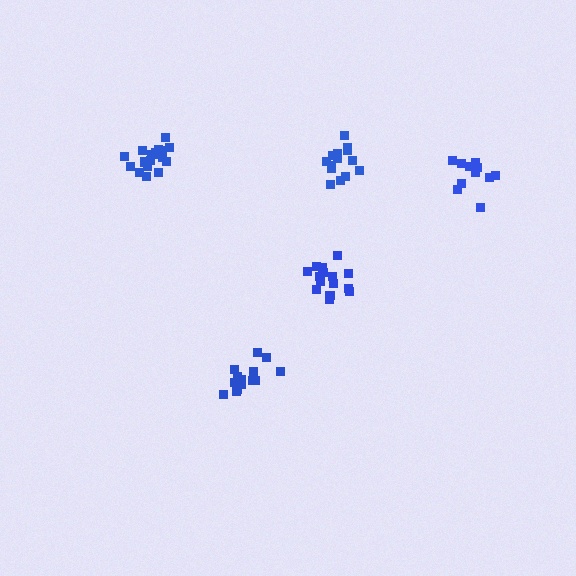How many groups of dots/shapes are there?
There are 5 groups.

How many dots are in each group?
Group 1: 13 dots, Group 2: 15 dots, Group 3: 19 dots, Group 4: 14 dots, Group 5: 15 dots (76 total).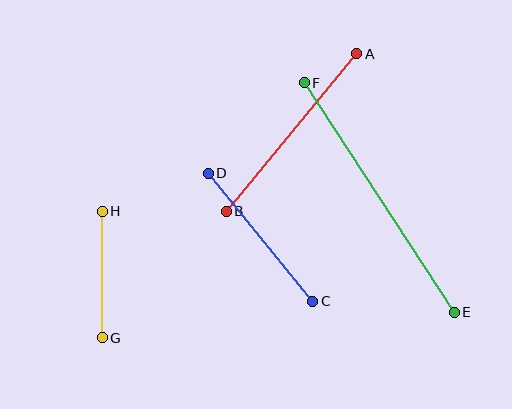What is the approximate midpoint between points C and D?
The midpoint is at approximately (260, 237) pixels.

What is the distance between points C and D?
The distance is approximately 165 pixels.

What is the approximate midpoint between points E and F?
The midpoint is at approximately (379, 197) pixels.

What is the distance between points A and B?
The distance is approximately 204 pixels.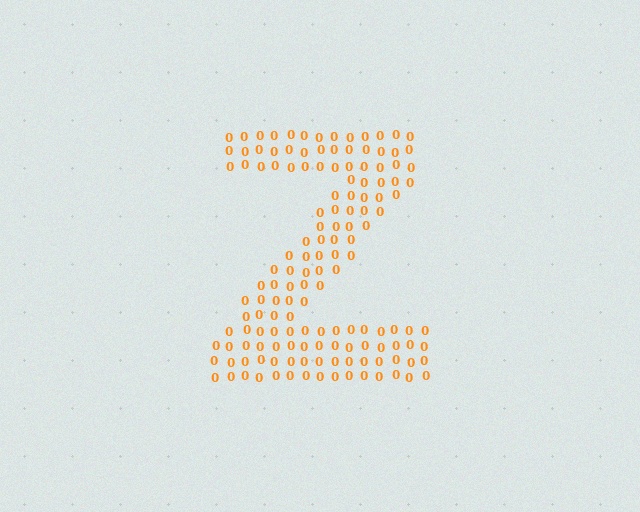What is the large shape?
The large shape is the letter Z.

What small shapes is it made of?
It is made of small digit 0's.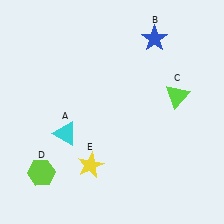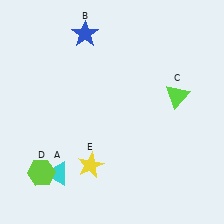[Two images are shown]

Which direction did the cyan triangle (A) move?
The cyan triangle (A) moved down.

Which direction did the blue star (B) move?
The blue star (B) moved left.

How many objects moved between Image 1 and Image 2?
2 objects moved between the two images.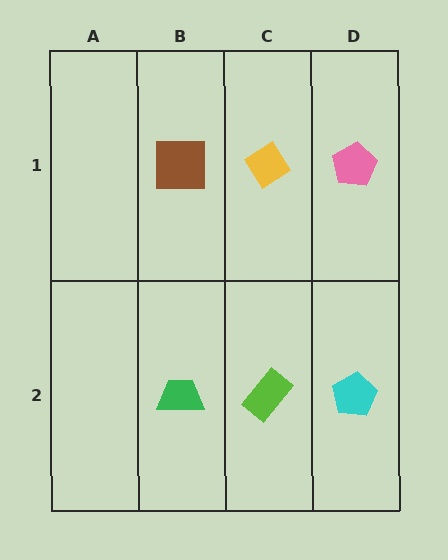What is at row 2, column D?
A cyan pentagon.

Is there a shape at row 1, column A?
No, that cell is empty.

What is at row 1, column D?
A pink pentagon.